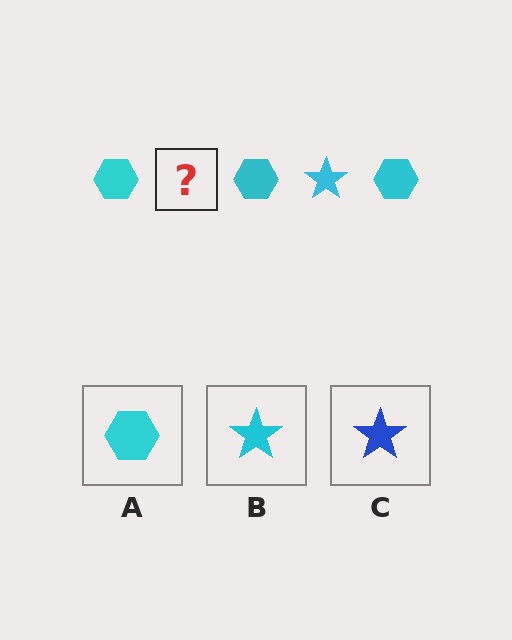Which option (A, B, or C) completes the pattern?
B.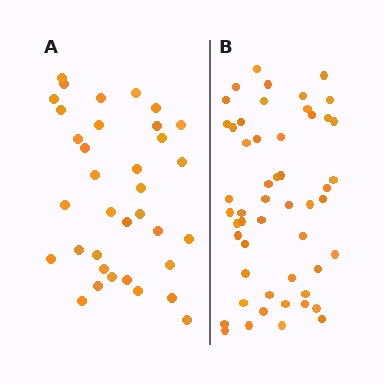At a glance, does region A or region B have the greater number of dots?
Region B (the right region) has more dots.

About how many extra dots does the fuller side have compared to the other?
Region B has approximately 15 more dots than region A.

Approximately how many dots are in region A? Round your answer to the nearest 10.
About 40 dots. (The exact count is 35, which rounds to 40.)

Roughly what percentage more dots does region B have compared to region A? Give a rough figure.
About 50% more.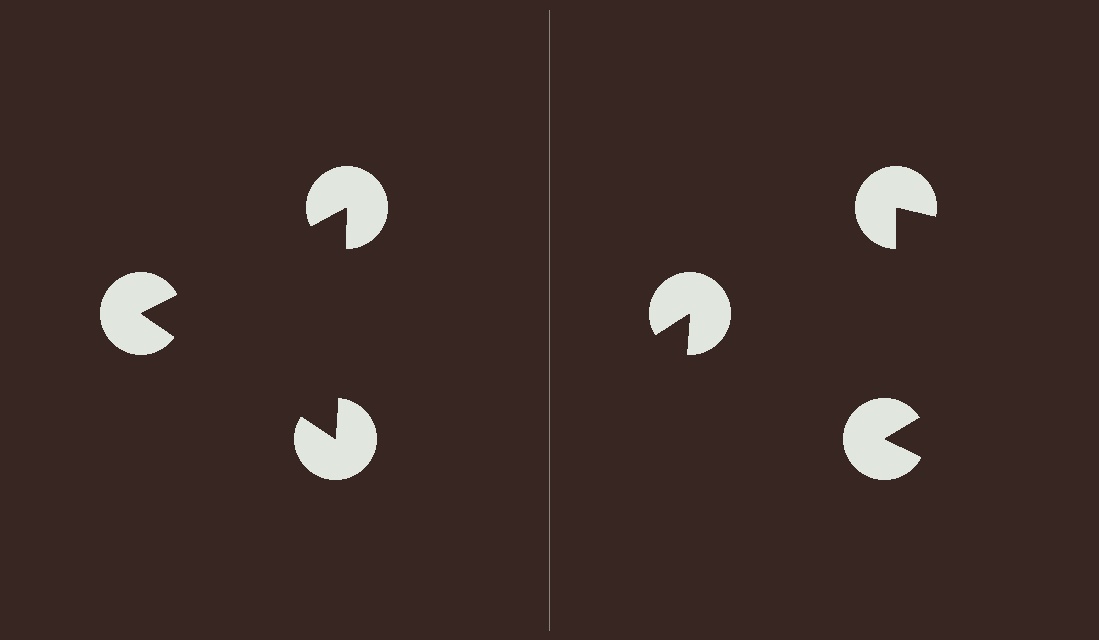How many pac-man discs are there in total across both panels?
6 — 3 on each side.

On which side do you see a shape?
An illusory triangle appears on the left side. On the right side the wedge cuts are rotated, so no coherent shape forms.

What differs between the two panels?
The pac-man discs are positioned identically on both sides; only the wedge orientations differ. On the left they align to a triangle; on the right they are misaligned.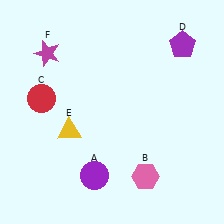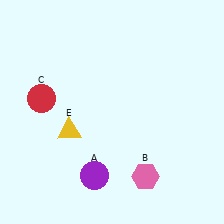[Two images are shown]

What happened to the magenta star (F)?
The magenta star (F) was removed in Image 2. It was in the top-left area of Image 1.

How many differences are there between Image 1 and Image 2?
There are 2 differences between the two images.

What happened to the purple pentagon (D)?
The purple pentagon (D) was removed in Image 2. It was in the top-right area of Image 1.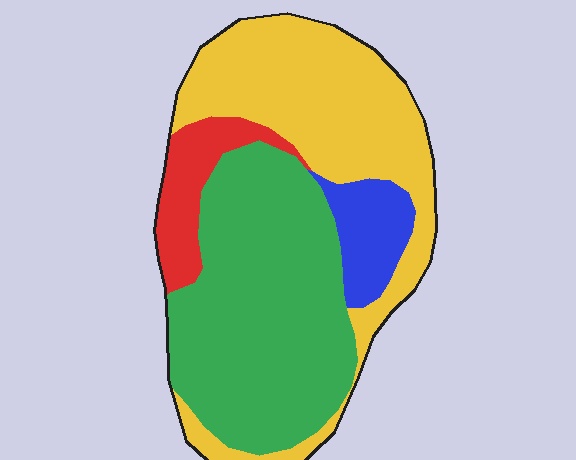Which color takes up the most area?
Green, at roughly 45%.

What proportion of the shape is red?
Red covers 9% of the shape.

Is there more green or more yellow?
Green.